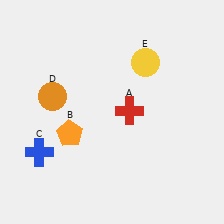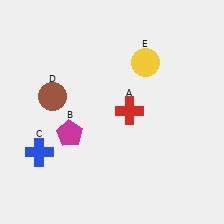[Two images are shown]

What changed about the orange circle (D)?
In Image 1, D is orange. In Image 2, it changed to brown.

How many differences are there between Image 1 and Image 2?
There are 2 differences between the two images.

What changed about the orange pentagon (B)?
In Image 1, B is orange. In Image 2, it changed to magenta.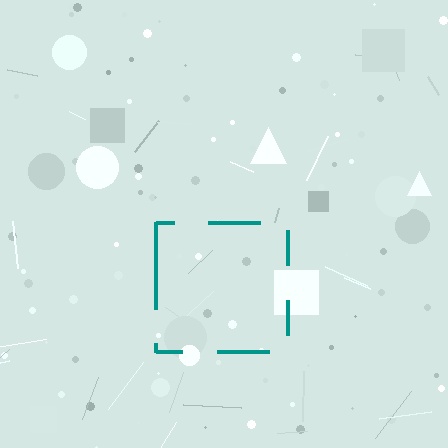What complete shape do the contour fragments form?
The contour fragments form a square.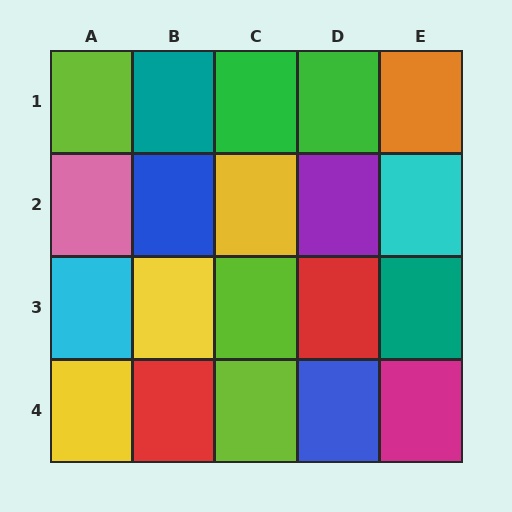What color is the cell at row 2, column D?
Purple.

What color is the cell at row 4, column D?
Blue.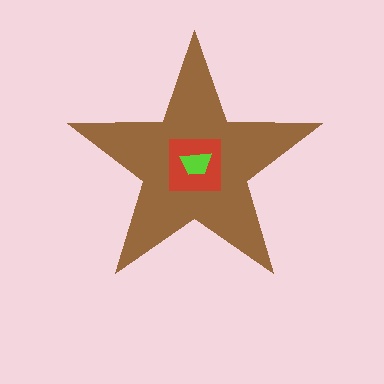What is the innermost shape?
The lime trapezoid.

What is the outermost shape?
The brown star.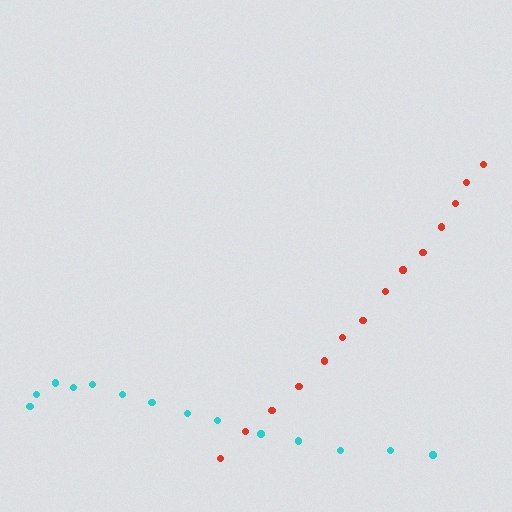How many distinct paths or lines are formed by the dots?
There are 2 distinct paths.